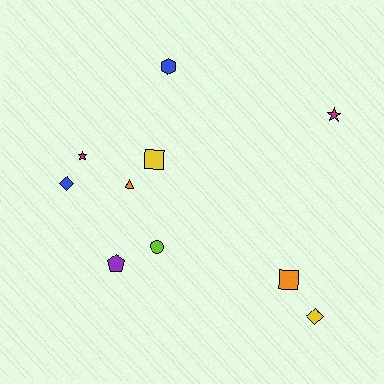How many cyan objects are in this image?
There are no cyan objects.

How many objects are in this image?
There are 10 objects.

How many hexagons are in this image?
There is 1 hexagon.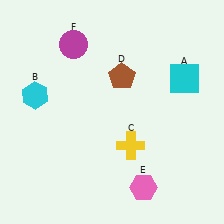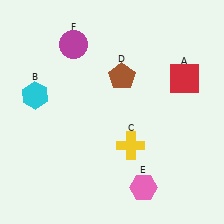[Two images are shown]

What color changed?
The square (A) changed from cyan in Image 1 to red in Image 2.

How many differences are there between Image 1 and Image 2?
There is 1 difference between the two images.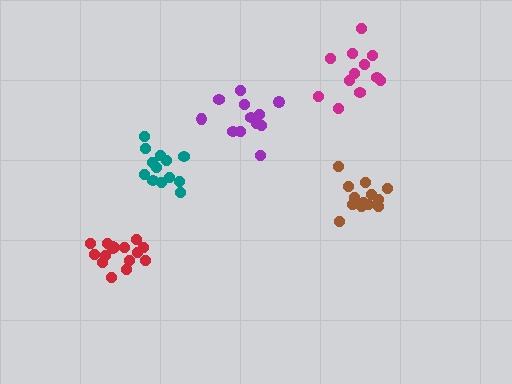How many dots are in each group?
Group 1: 16 dots, Group 2: 12 dots, Group 3: 13 dots, Group 4: 14 dots, Group 5: 12 dots (67 total).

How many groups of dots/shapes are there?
There are 5 groups.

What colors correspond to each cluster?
The clusters are colored: red, purple, teal, brown, magenta.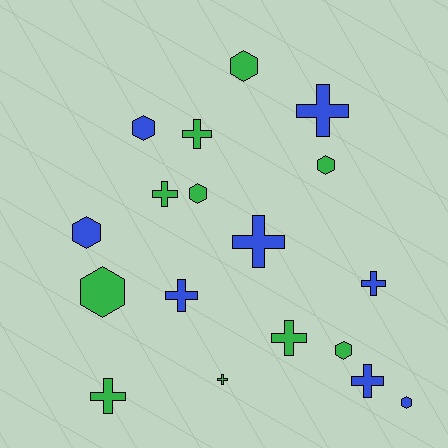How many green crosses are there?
There are 5 green crosses.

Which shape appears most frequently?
Cross, with 10 objects.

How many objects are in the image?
There are 18 objects.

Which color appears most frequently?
Green, with 10 objects.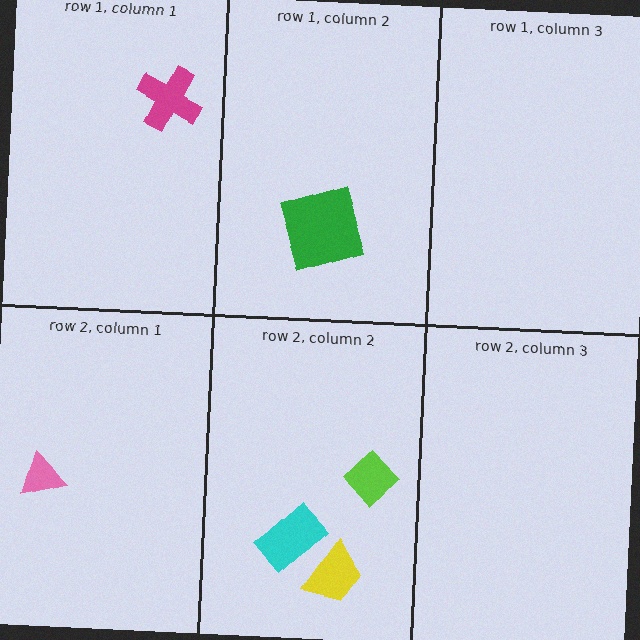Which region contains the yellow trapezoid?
The row 2, column 2 region.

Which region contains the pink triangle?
The row 2, column 1 region.